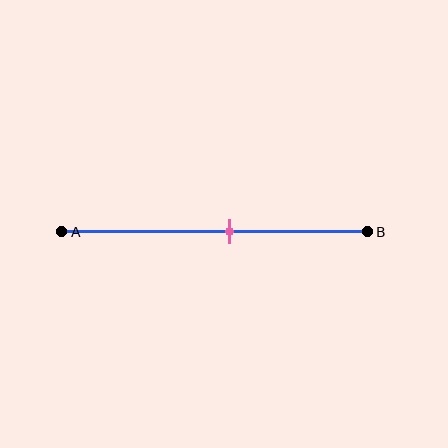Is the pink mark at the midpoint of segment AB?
No, the mark is at about 55% from A, not at the 50% midpoint.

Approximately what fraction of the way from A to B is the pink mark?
The pink mark is approximately 55% of the way from A to B.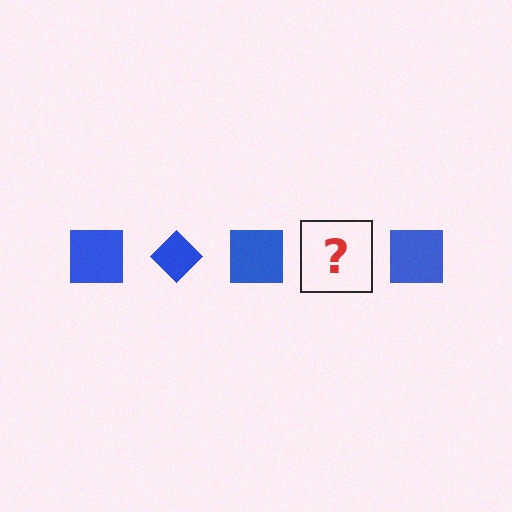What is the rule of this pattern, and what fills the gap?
The rule is that the pattern cycles through square, diamond shapes in blue. The gap should be filled with a blue diamond.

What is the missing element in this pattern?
The missing element is a blue diamond.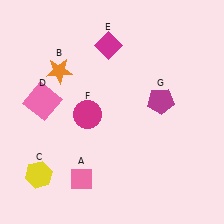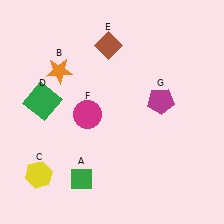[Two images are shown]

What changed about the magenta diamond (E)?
In Image 1, E is magenta. In Image 2, it changed to brown.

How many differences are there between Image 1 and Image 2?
There are 3 differences between the two images.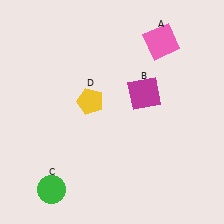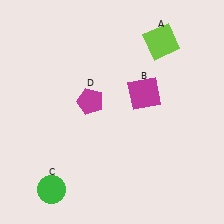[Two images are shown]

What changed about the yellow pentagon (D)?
In Image 1, D is yellow. In Image 2, it changed to magenta.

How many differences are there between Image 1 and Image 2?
There are 2 differences between the two images.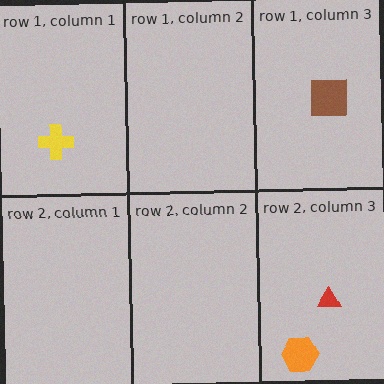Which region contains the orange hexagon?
The row 2, column 3 region.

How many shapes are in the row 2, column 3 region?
2.